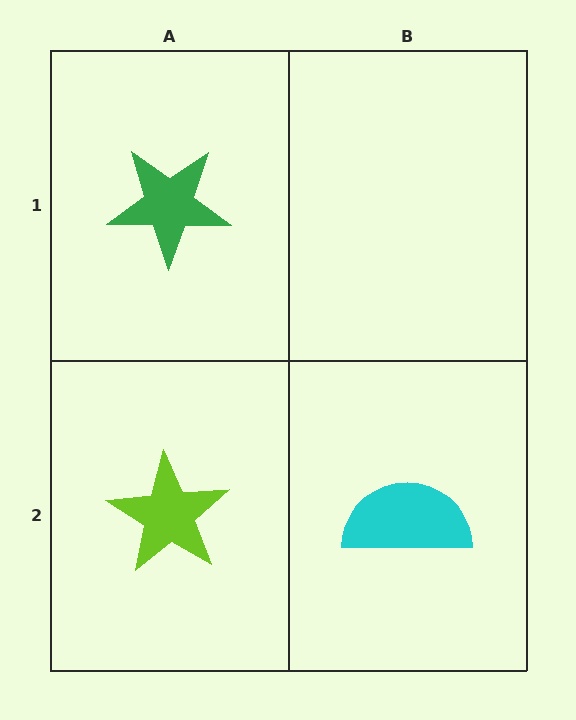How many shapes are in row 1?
1 shape.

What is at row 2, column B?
A cyan semicircle.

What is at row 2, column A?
A lime star.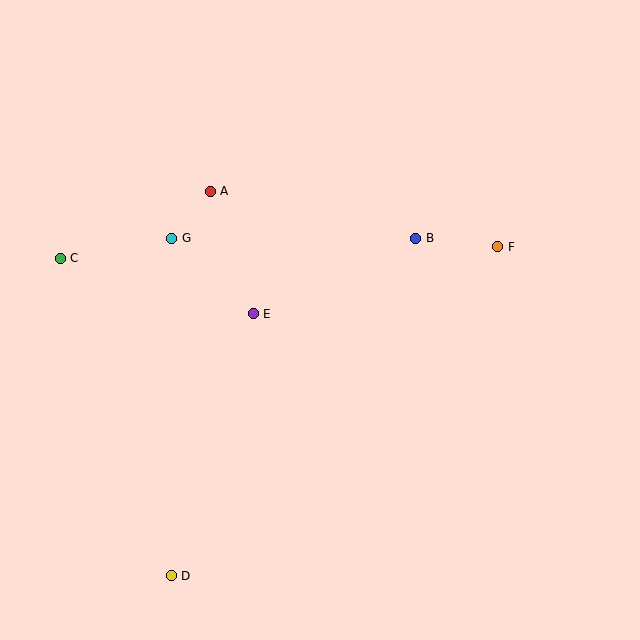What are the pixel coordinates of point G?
Point G is at (172, 238).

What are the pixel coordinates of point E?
Point E is at (253, 314).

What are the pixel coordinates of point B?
Point B is at (416, 238).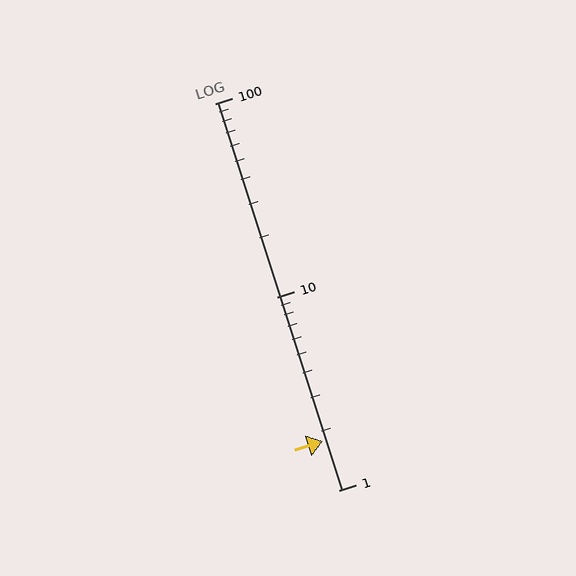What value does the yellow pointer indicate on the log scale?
The pointer indicates approximately 1.8.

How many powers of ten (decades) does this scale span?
The scale spans 2 decades, from 1 to 100.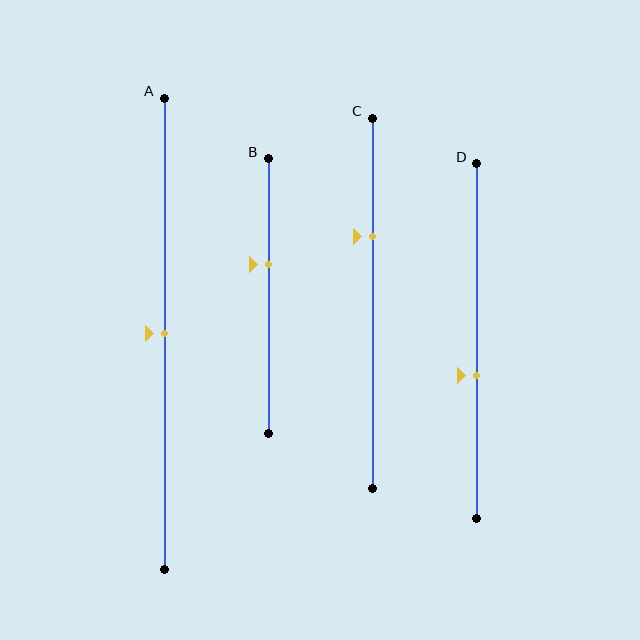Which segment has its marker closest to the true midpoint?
Segment A has its marker closest to the true midpoint.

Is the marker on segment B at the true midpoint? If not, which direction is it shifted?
No, the marker on segment B is shifted upward by about 12% of the segment length.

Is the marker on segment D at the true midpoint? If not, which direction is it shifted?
No, the marker on segment D is shifted downward by about 10% of the segment length.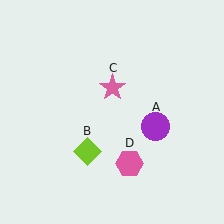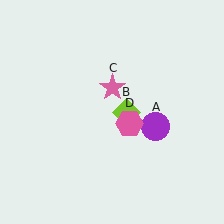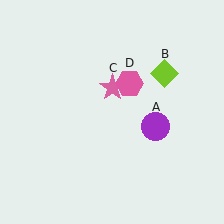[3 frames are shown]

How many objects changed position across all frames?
2 objects changed position: lime diamond (object B), pink hexagon (object D).